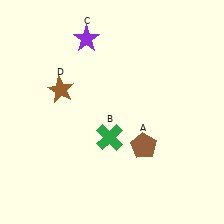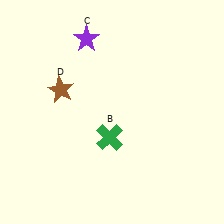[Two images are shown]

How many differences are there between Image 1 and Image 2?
There is 1 difference between the two images.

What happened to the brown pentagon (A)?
The brown pentagon (A) was removed in Image 2. It was in the bottom-right area of Image 1.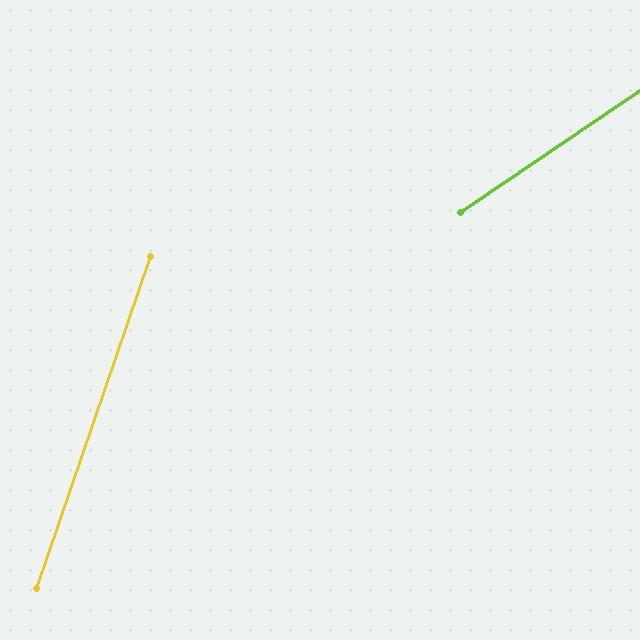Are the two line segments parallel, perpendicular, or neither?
Neither parallel nor perpendicular — they differ by about 37°.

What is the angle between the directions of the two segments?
Approximately 37 degrees.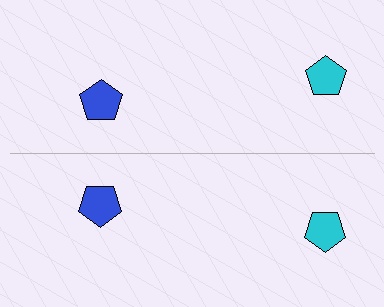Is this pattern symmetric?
Yes, this pattern has bilateral (reflection) symmetry.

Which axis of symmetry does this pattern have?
The pattern has a horizontal axis of symmetry running through the center of the image.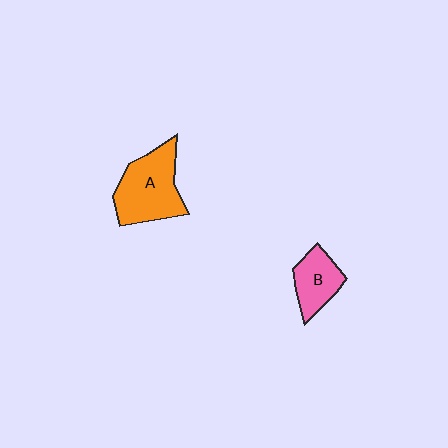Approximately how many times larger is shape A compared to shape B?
Approximately 1.7 times.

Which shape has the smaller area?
Shape B (pink).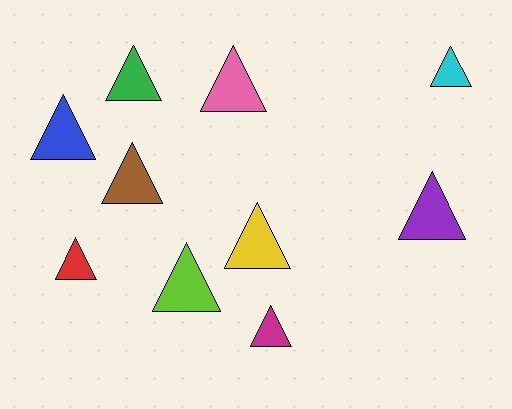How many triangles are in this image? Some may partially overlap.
There are 10 triangles.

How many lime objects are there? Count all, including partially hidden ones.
There is 1 lime object.